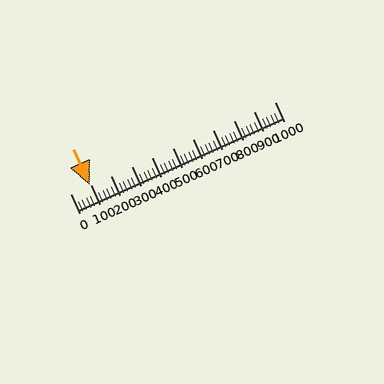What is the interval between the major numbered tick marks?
The major tick marks are spaced 100 units apart.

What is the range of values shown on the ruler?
The ruler shows values from 0 to 1000.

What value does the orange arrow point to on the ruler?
The orange arrow points to approximately 96.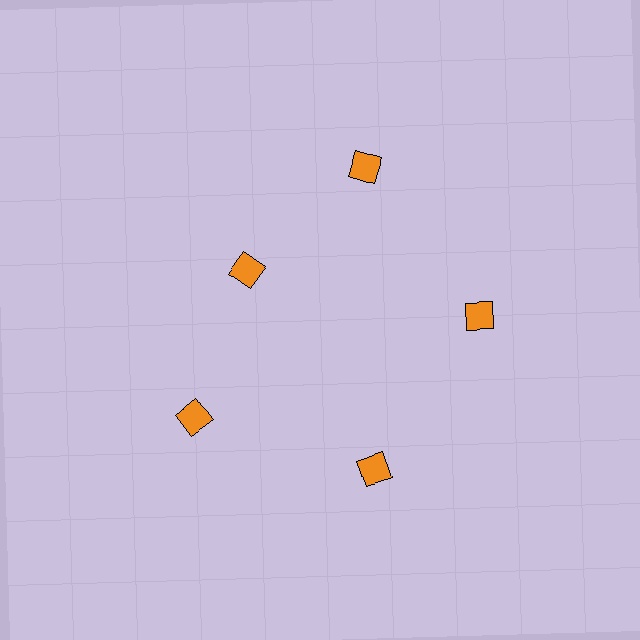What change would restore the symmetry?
The symmetry would be restored by moving it outward, back onto the ring so that all 5 diamonds sit at equal angles and equal distance from the center.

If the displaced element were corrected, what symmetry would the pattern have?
It would have 5-fold rotational symmetry — the pattern would map onto itself every 72 degrees.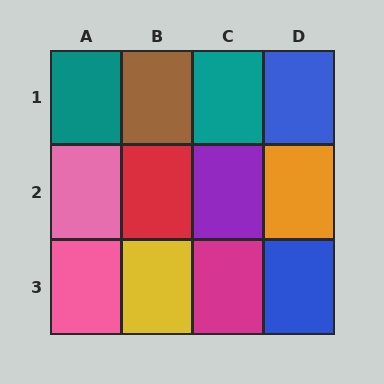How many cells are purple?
1 cell is purple.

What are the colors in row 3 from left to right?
Pink, yellow, magenta, blue.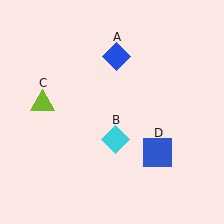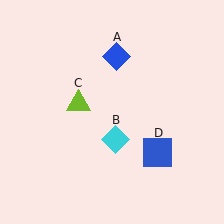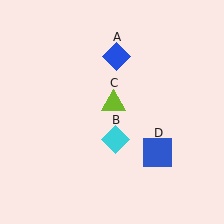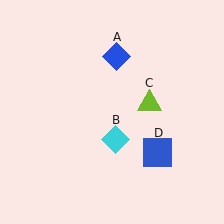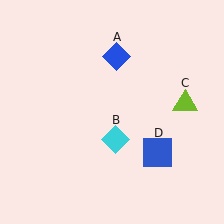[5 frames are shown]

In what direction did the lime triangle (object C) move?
The lime triangle (object C) moved right.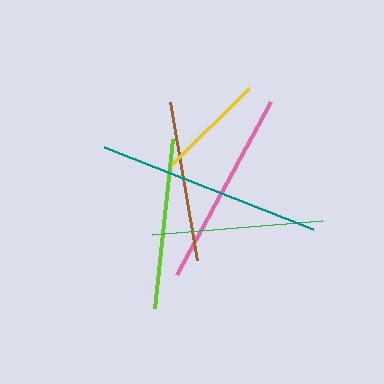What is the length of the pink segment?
The pink segment is approximately 197 pixels long.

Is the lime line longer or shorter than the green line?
The green line is longer than the lime line.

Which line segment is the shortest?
The yellow line is the shortest at approximately 108 pixels.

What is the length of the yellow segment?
The yellow segment is approximately 108 pixels long.